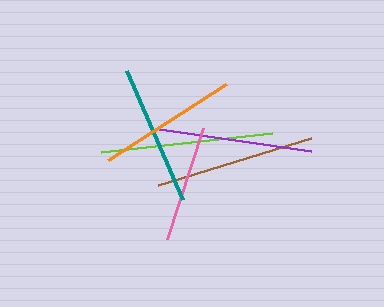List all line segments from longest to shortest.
From longest to shortest: lime, brown, purple, teal, orange, pink.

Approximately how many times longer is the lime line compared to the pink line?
The lime line is approximately 1.5 times the length of the pink line.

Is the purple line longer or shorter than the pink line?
The purple line is longer than the pink line.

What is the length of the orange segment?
The orange segment is approximately 141 pixels long.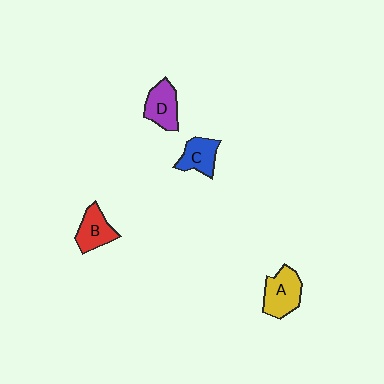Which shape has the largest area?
Shape A (yellow).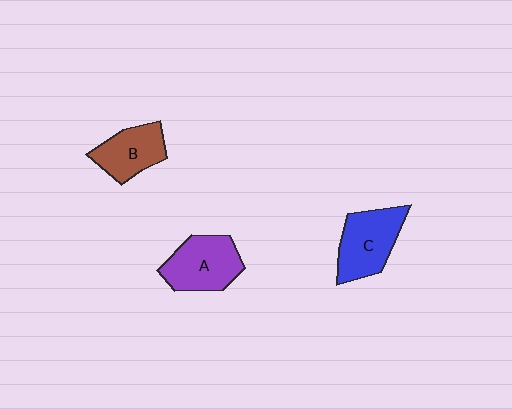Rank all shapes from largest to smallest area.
From largest to smallest: A (purple), C (blue), B (brown).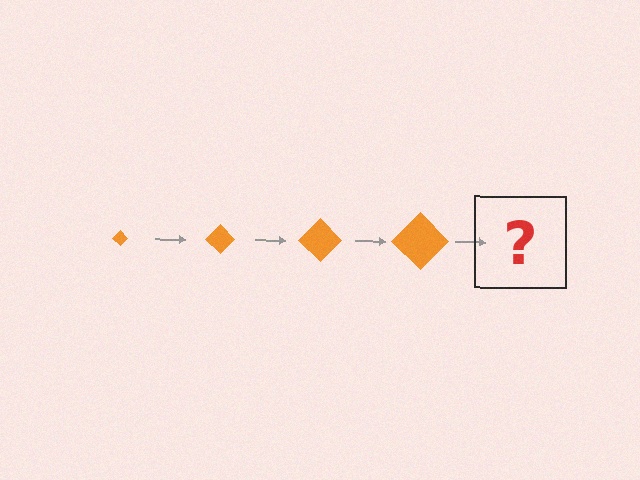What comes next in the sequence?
The next element should be an orange diamond, larger than the previous one.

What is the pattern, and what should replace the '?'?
The pattern is that the diamond gets progressively larger each step. The '?' should be an orange diamond, larger than the previous one.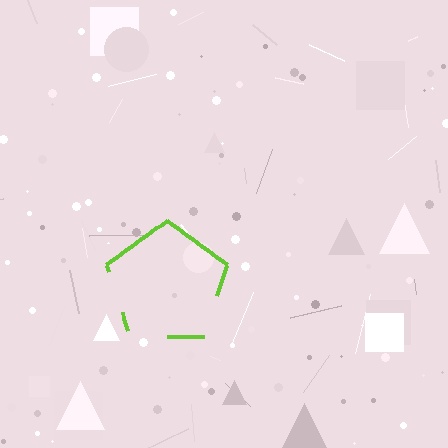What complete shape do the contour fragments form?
The contour fragments form a pentagon.